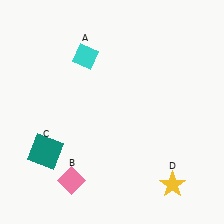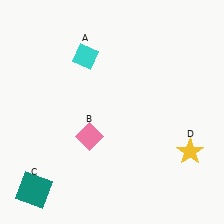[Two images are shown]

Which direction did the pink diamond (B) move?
The pink diamond (B) moved up.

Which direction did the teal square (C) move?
The teal square (C) moved down.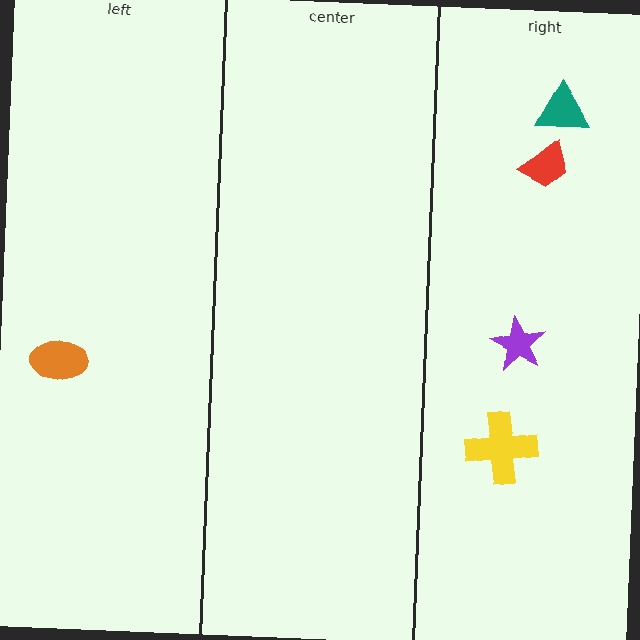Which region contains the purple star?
The right region.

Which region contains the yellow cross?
The right region.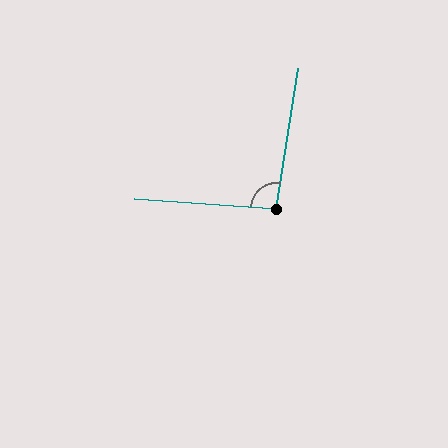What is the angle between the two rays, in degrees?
Approximately 95 degrees.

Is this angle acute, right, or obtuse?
It is obtuse.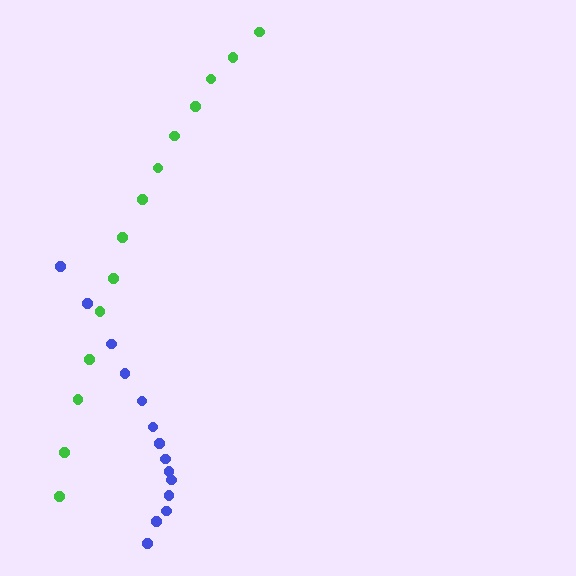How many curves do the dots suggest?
There are 2 distinct paths.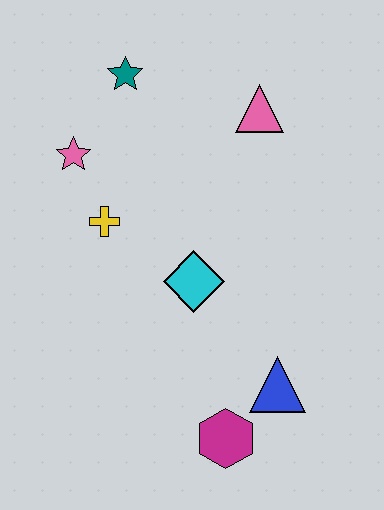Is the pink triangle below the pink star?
No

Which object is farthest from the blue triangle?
The teal star is farthest from the blue triangle.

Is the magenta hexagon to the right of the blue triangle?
No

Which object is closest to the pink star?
The yellow cross is closest to the pink star.